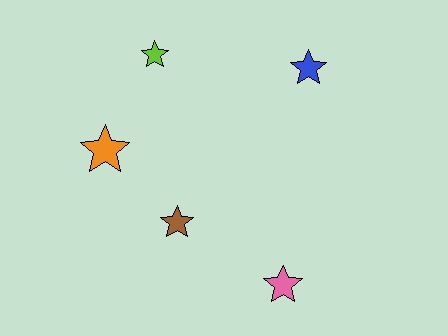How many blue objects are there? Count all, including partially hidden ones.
There is 1 blue object.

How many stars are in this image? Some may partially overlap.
There are 5 stars.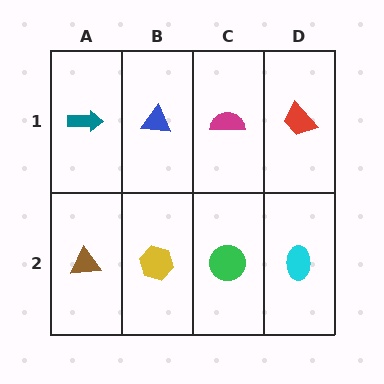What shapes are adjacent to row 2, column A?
A teal arrow (row 1, column A), a yellow hexagon (row 2, column B).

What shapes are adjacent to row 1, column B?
A yellow hexagon (row 2, column B), a teal arrow (row 1, column A), a magenta semicircle (row 1, column C).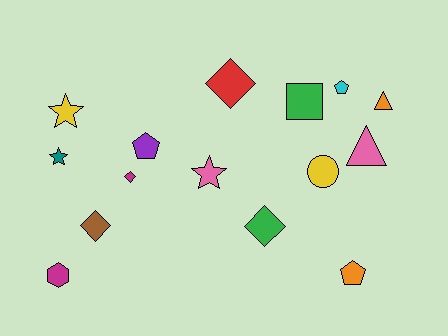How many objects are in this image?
There are 15 objects.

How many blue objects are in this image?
There are no blue objects.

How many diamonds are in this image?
There are 4 diamonds.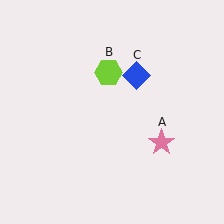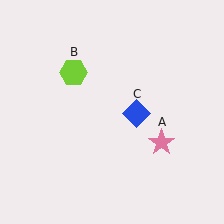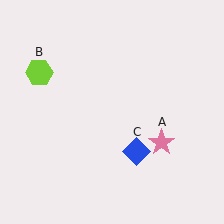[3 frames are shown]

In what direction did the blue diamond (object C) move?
The blue diamond (object C) moved down.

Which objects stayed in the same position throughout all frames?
Pink star (object A) remained stationary.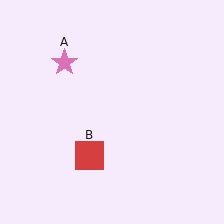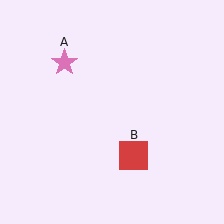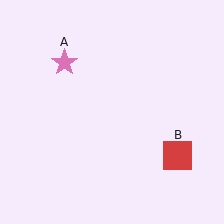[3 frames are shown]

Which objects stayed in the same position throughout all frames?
Pink star (object A) remained stationary.